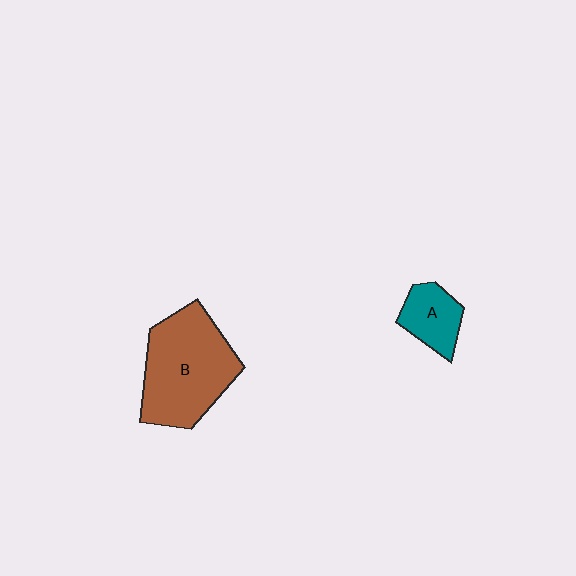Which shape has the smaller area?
Shape A (teal).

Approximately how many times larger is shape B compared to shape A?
Approximately 2.6 times.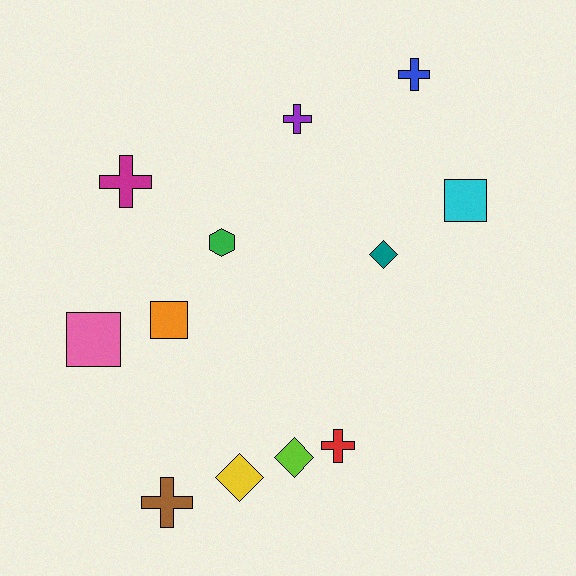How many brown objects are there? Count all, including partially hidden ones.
There is 1 brown object.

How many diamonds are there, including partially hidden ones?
There are 3 diamonds.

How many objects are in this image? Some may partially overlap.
There are 12 objects.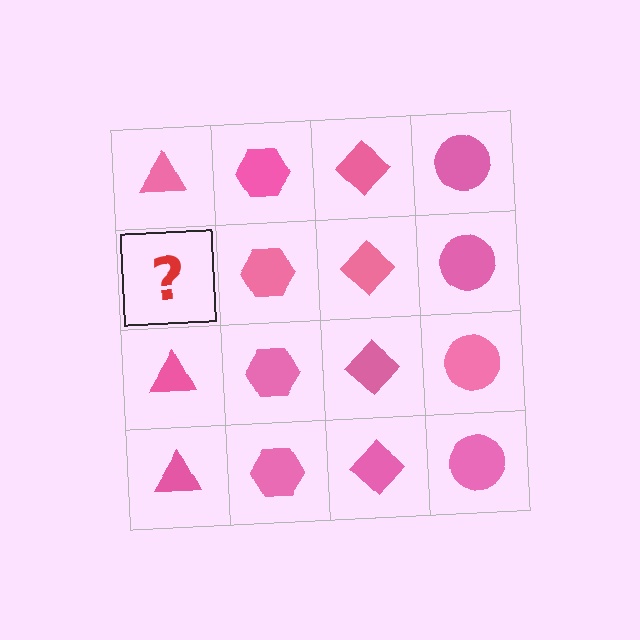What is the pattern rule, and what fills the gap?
The rule is that each column has a consistent shape. The gap should be filled with a pink triangle.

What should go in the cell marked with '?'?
The missing cell should contain a pink triangle.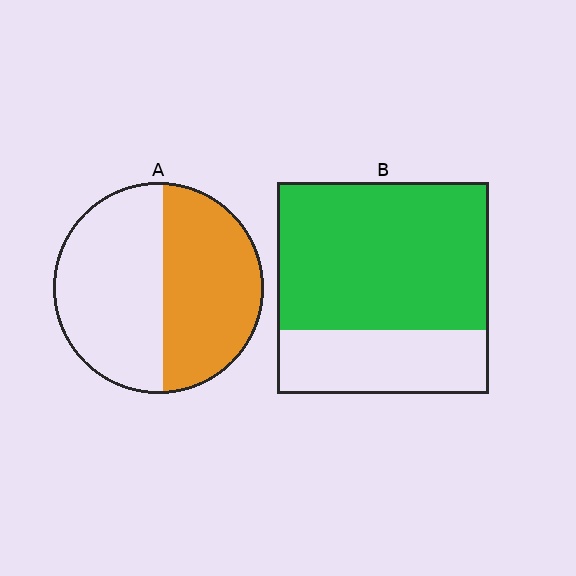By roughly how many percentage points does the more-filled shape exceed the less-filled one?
By roughly 25 percentage points (B over A).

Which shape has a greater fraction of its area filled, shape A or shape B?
Shape B.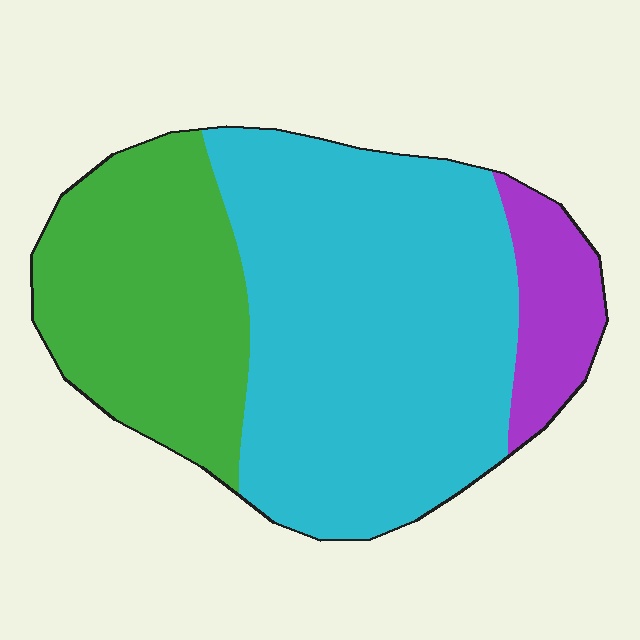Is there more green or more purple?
Green.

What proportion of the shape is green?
Green covers about 30% of the shape.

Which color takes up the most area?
Cyan, at roughly 60%.